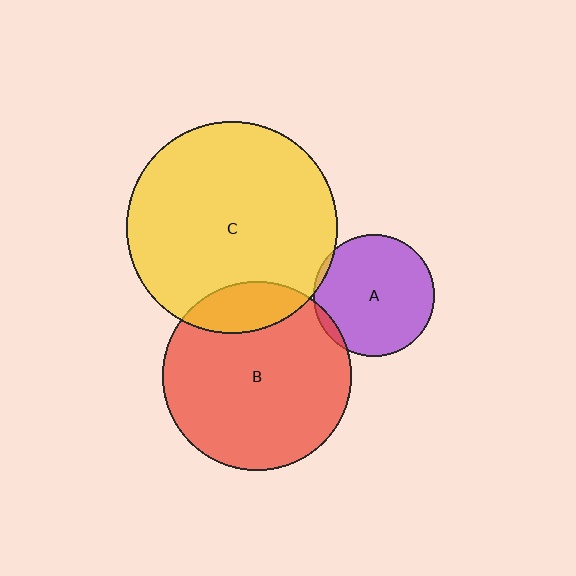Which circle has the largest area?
Circle C (yellow).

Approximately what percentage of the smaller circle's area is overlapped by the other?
Approximately 15%.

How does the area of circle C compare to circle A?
Approximately 3.0 times.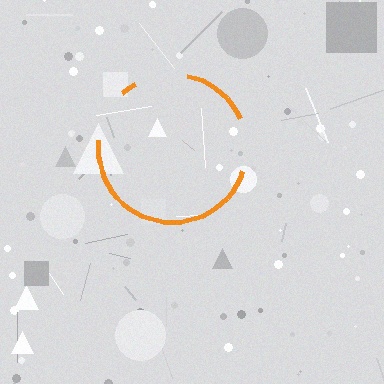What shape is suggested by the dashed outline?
The dashed outline suggests a circle.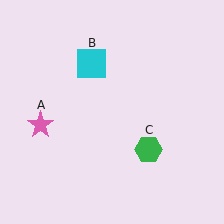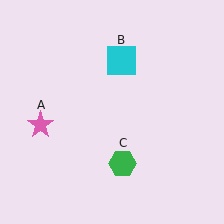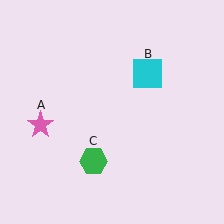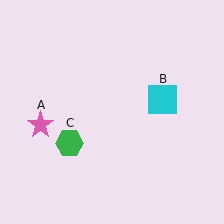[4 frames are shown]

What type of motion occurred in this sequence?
The cyan square (object B), green hexagon (object C) rotated clockwise around the center of the scene.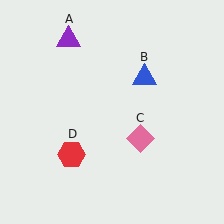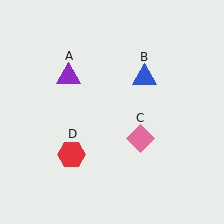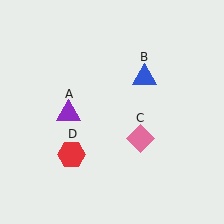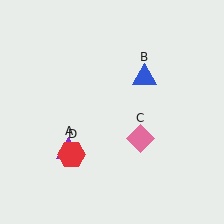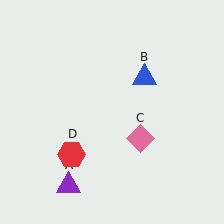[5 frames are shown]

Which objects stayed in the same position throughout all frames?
Blue triangle (object B) and pink diamond (object C) and red hexagon (object D) remained stationary.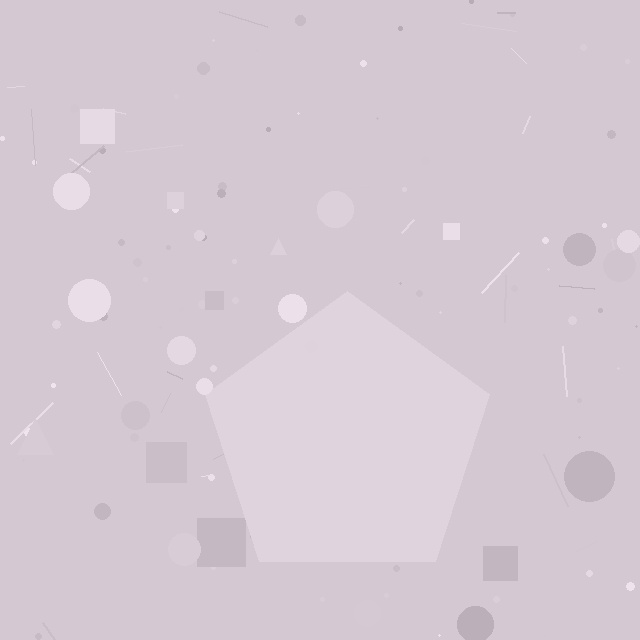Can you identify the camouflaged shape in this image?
The camouflaged shape is a pentagon.